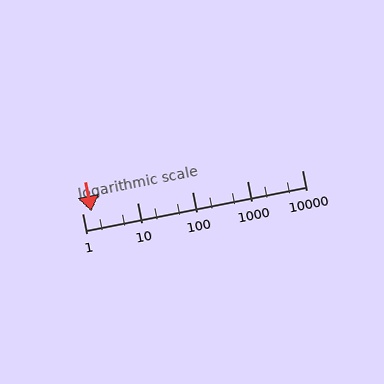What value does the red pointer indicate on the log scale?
The pointer indicates approximately 1.5.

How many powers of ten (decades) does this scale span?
The scale spans 4 decades, from 1 to 10000.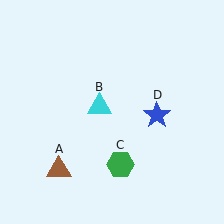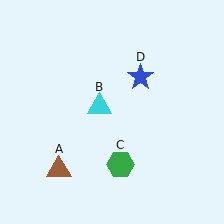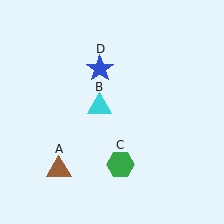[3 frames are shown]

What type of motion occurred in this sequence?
The blue star (object D) rotated counterclockwise around the center of the scene.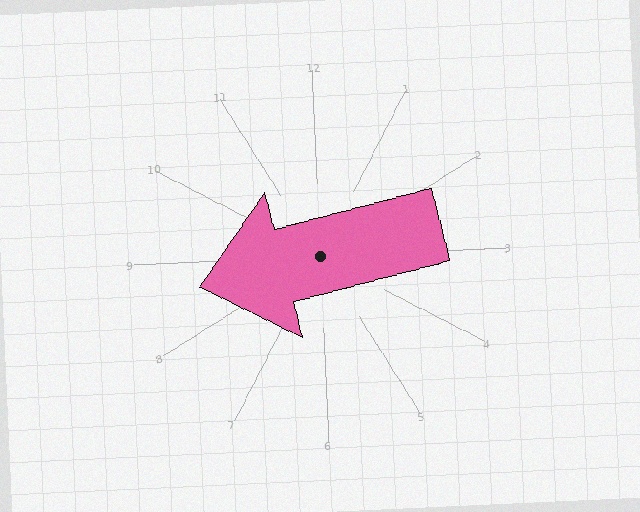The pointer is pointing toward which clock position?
Roughly 9 o'clock.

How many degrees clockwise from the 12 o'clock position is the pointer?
Approximately 258 degrees.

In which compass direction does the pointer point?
West.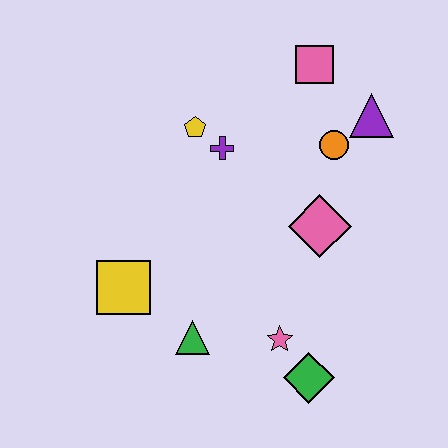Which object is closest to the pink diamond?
The orange circle is closest to the pink diamond.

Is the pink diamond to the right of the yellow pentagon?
Yes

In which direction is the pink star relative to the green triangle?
The pink star is to the right of the green triangle.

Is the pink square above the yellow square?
Yes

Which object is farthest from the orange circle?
The yellow square is farthest from the orange circle.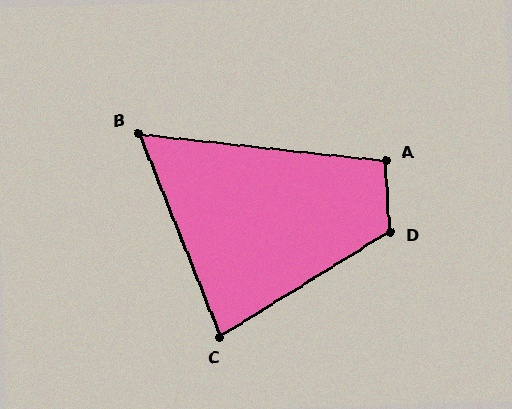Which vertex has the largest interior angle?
D, at approximately 118 degrees.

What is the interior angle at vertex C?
Approximately 80 degrees (acute).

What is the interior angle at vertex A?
Approximately 100 degrees (obtuse).